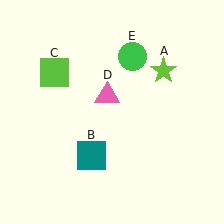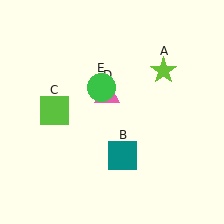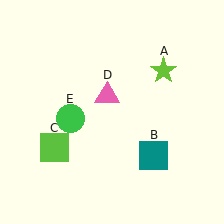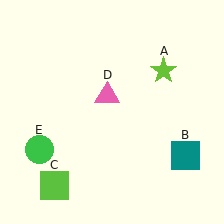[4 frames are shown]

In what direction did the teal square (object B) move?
The teal square (object B) moved right.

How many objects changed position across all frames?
3 objects changed position: teal square (object B), lime square (object C), green circle (object E).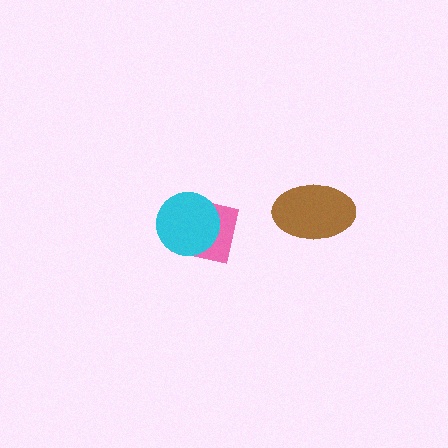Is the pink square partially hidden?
Yes, it is partially covered by another shape.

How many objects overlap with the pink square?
1 object overlaps with the pink square.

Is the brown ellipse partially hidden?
No, no other shape covers it.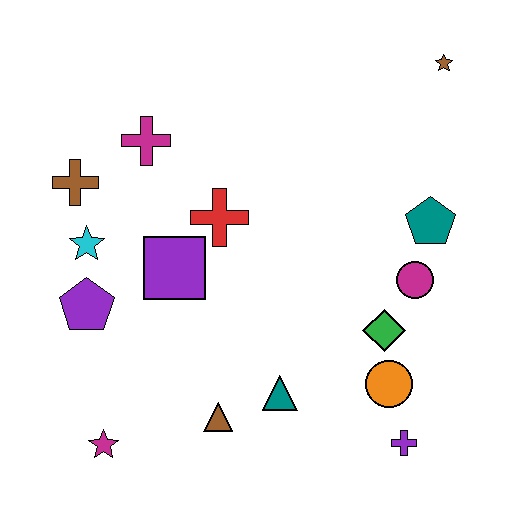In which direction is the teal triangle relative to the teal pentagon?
The teal triangle is below the teal pentagon.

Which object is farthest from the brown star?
The magenta star is farthest from the brown star.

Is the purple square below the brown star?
Yes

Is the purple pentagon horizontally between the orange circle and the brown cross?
Yes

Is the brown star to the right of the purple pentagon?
Yes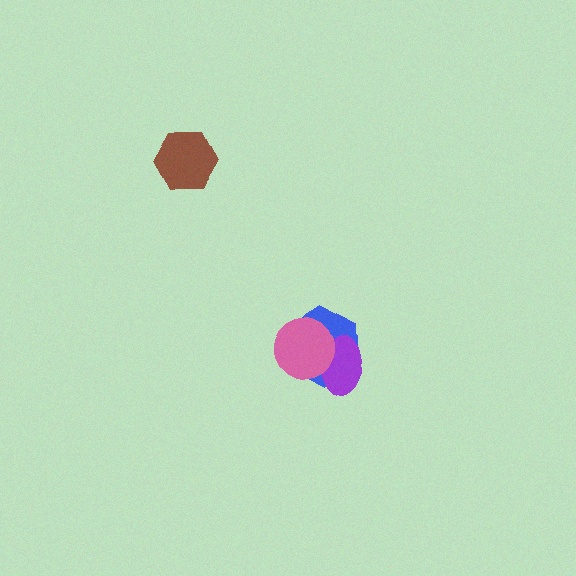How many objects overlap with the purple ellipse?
2 objects overlap with the purple ellipse.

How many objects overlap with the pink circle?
2 objects overlap with the pink circle.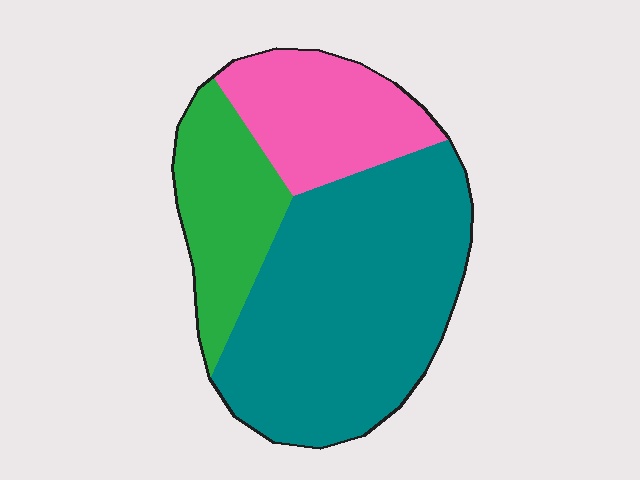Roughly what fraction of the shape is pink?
Pink covers roughly 20% of the shape.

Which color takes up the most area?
Teal, at roughly 55%.